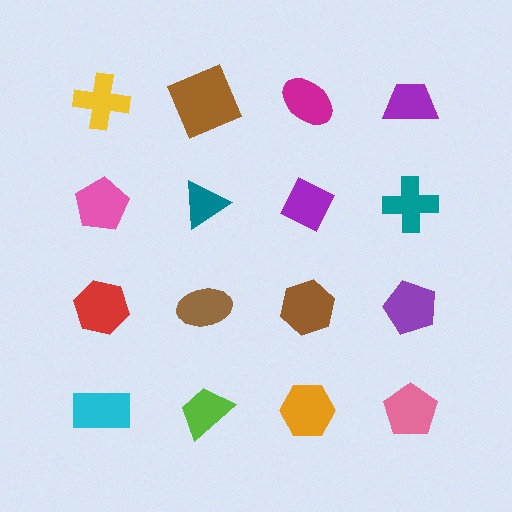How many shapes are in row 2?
4 shapes.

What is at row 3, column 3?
A brown hexagon.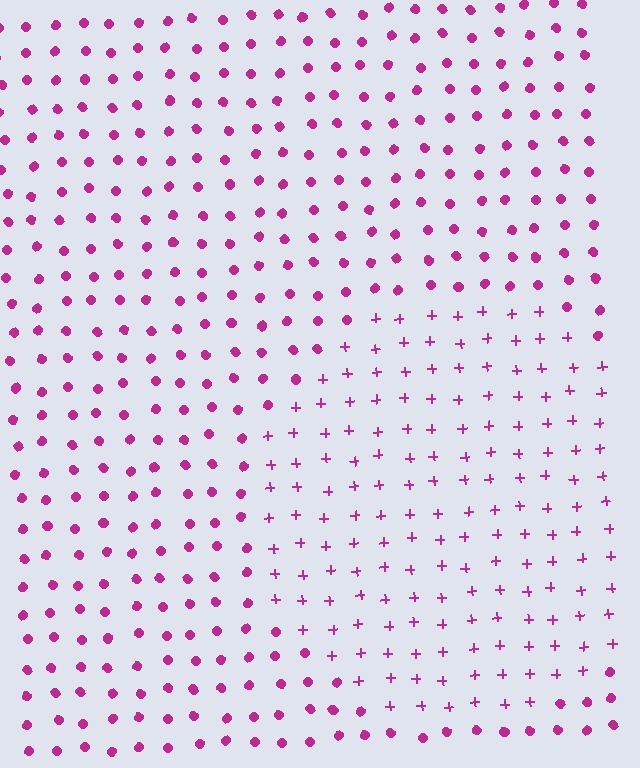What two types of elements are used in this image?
The image uses plus signs inside the circle region and circles outside it.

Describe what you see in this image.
The image is filled with small magenta elements arranged in a uniform grid. A circle-shaped region contains plus signs, while the surrounding area contains circles. The boundary is defined purely by the change in element shape.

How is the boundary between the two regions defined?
The boundary is defined by a change in element shape: plus signs inside vs. circles outside. All elements share the same color and spacing.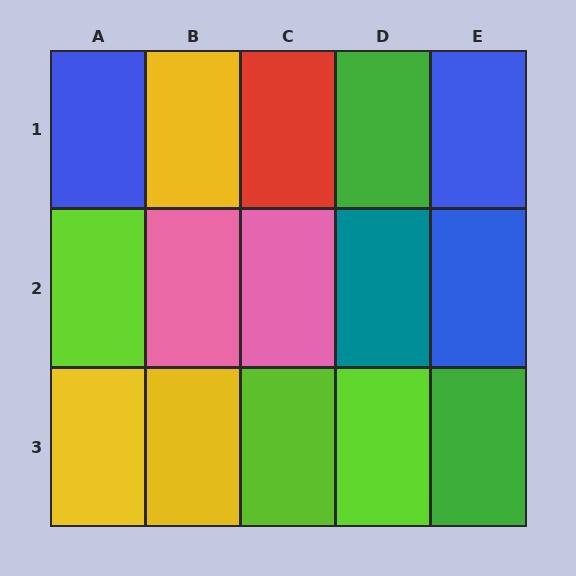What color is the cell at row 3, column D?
Lime.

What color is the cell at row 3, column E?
Green.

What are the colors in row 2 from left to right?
Lime, pink, pink, teal, blue.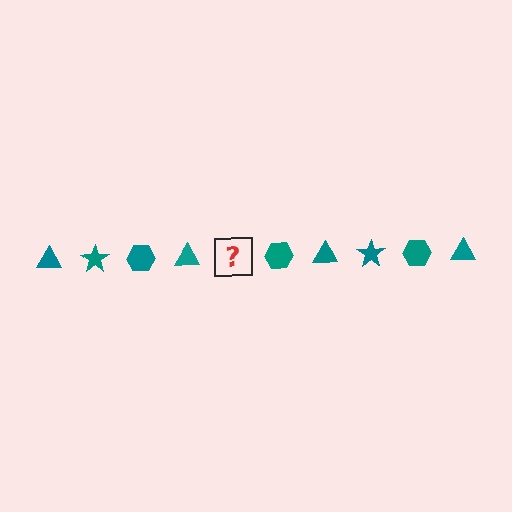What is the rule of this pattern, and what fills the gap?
The rule is that the pattern cycles through triangle, star, hexagon shapes in teal. The gap should be filled with a teal star.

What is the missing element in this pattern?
The missing element is a teal star.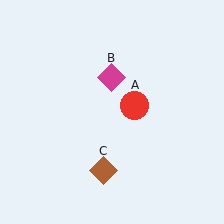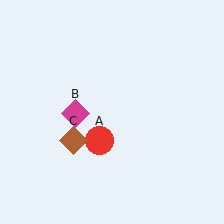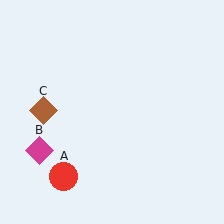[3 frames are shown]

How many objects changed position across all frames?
3 objects changed position: red circle (object A), magenta diamond (object B), brown diamond (object C).